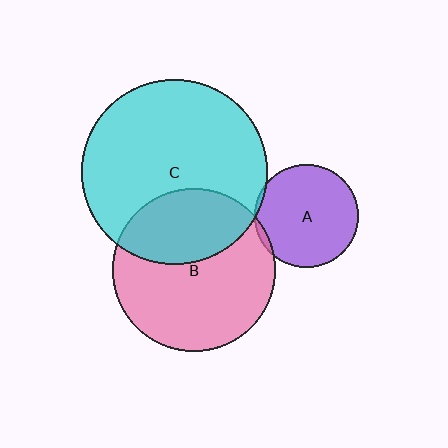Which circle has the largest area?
Circle C (cyan).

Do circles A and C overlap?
Yes.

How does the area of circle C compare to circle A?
Approximately 3.2 times.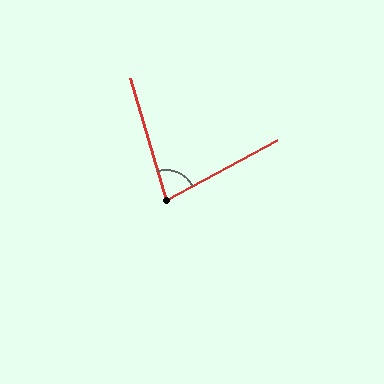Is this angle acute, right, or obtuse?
It is acute.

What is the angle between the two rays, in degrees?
Approximately 78 degrees.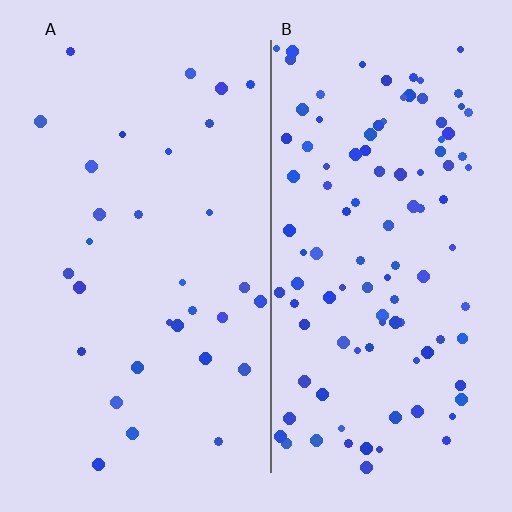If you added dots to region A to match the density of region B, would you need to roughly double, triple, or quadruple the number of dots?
Approximately triple.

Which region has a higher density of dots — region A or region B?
B (the right).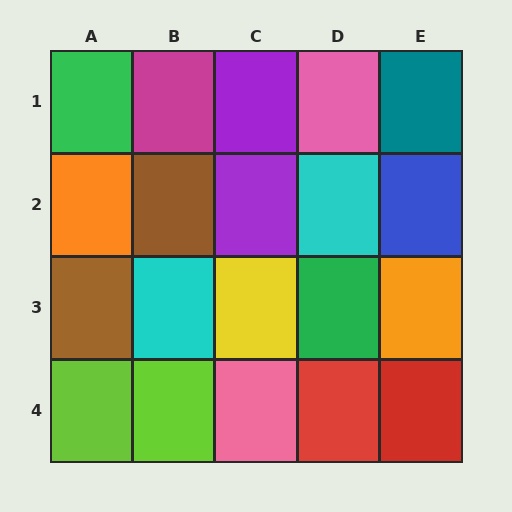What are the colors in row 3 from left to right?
Brown, cyan, yellow, green, orange.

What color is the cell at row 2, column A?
Orange.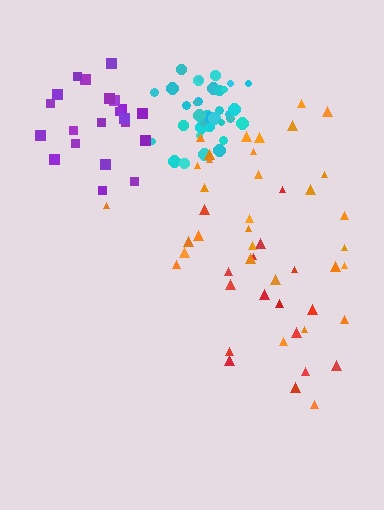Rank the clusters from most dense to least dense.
cyan, purple, orange, red.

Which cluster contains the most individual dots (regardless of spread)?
Cyan (35).